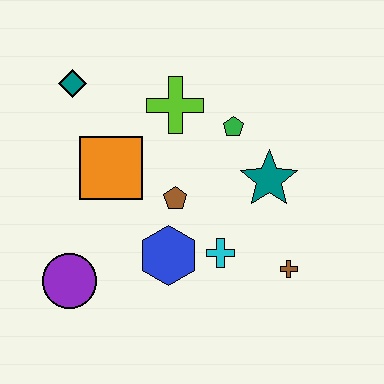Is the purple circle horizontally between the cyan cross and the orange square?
No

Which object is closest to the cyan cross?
The blue hexagon is closest to the cyan cross.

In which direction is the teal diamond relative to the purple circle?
The teal diamond is above the purple circle.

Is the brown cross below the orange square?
Yes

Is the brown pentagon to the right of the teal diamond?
Yes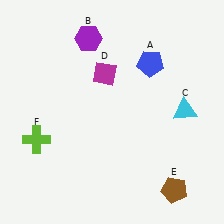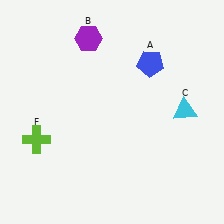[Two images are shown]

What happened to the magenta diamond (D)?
The magenta diamond (D) was removed in Image 2. It was in the top-left area of Image 1.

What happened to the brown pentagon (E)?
The brown pentagon (E) was removed in Image 2. It was in the bottom-right area of Image 1.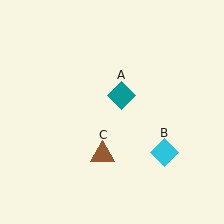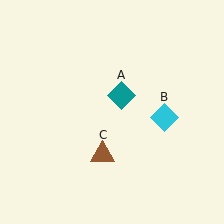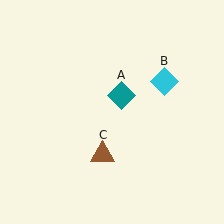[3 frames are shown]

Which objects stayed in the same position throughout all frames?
Teal diamond (object A) and brown triangle (object C) remained stationary.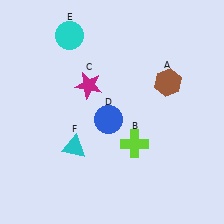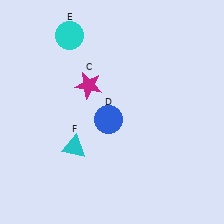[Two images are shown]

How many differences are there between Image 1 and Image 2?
There are 2 differences between the two images.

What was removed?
The lime cross (B), the brown hexagon (A) were removed in Image 2.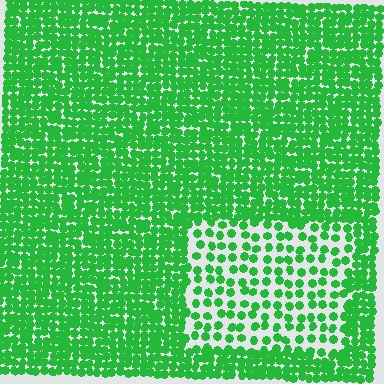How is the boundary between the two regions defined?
The boundary is defined by a change in element density (approximately 2.3x ratio). All elements are the same color, size, and shape.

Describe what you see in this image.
The image contains small green elements arranged at two different densities. A rectangle-shaped region is visible where the elements are less densely packed than the surrounding area.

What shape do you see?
I see a rectangle.